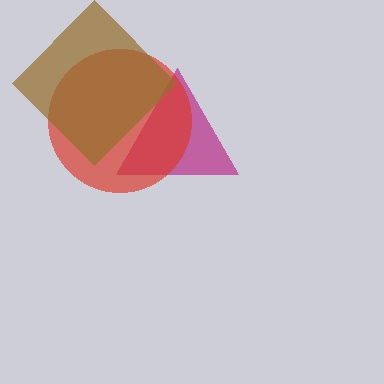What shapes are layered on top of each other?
The layered shapes are: a magenta triangle, a red circle, a brown diamond.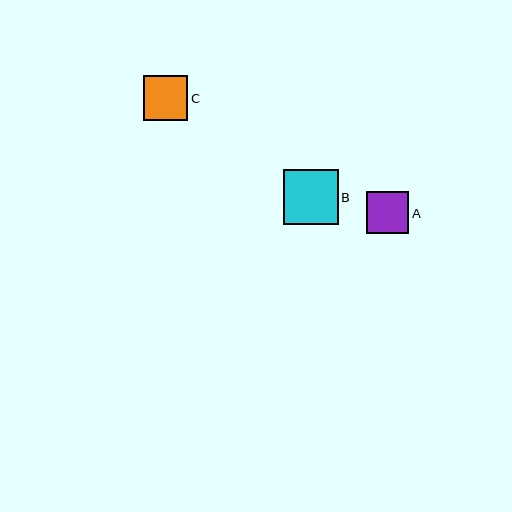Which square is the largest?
Square B is the largest with a size of approximately 55 pixels.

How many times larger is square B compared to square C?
Square B is approximately 1.2 times the size of square C.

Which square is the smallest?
Square A is the smallest with a size of approximately 42 pixels.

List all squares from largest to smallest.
From largest to smallest: B, C, A.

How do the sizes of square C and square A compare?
Square C and square A are approximately the same size.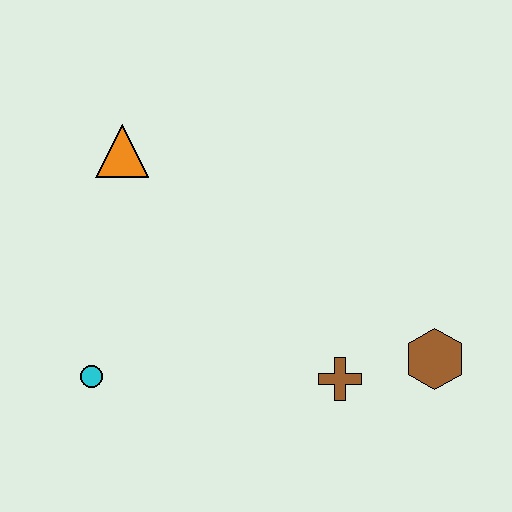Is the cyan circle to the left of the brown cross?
Yes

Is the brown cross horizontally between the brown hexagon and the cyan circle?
Yes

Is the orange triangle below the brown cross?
No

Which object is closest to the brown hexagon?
The brown cross is closest to the brown hexagon.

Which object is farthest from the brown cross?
The orange triangle is farthest from the brown cross.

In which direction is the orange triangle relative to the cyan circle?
The orange triangle is above the cyan circle.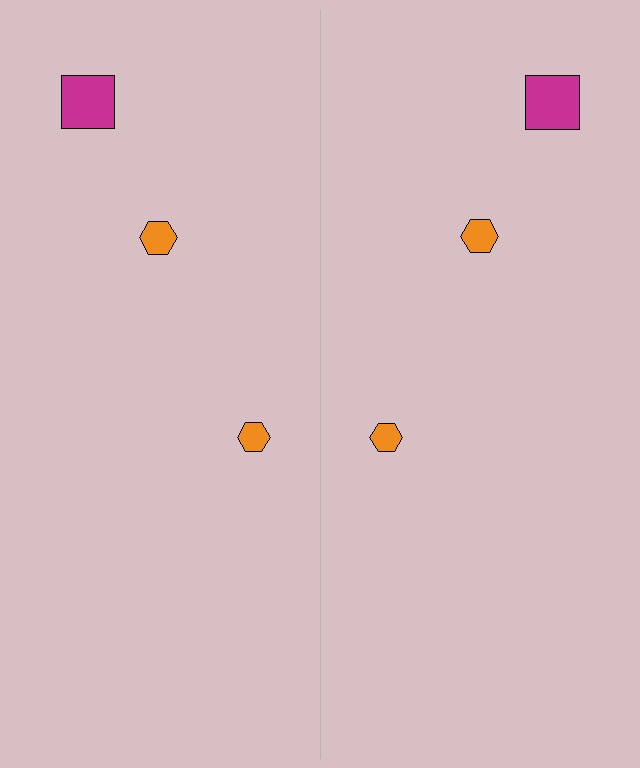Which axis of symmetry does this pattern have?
The pattern has a vertical axis of symmetry running through the center of the image.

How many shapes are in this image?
There are 6 shapes in this image.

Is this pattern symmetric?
Yes, this pattern has bilateral (reflection) symmetry.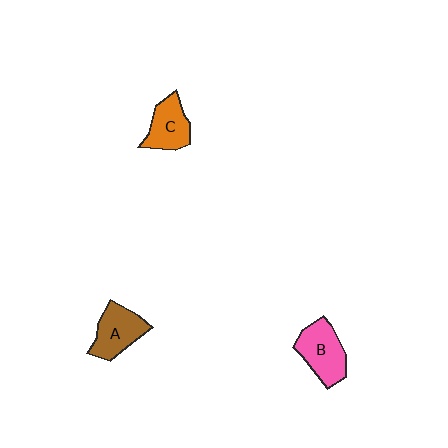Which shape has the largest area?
Shape B (pink).